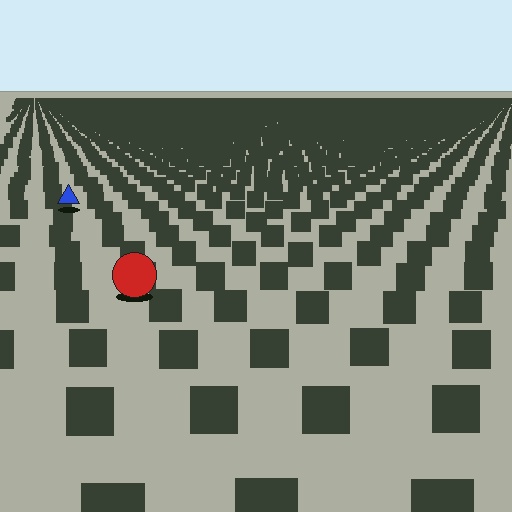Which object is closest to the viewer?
The red circle is closest. The texture marks near it are larger and more spread out.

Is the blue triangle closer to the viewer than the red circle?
No. The red circle is closer — you can tell from the texture gradient: the ground texture is coarser near it.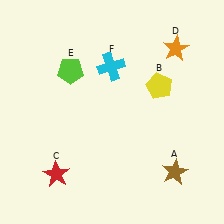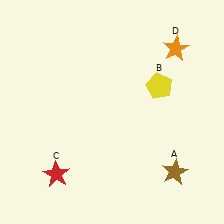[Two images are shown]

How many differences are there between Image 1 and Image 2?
There are 2 differences between the two images.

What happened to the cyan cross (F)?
The cyan cross (F) was removed in Image 2. It was in the top-left area of Image 1.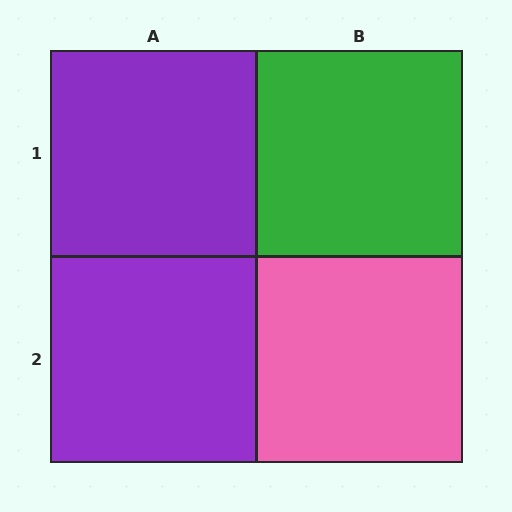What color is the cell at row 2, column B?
Pink.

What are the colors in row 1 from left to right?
Purple, green.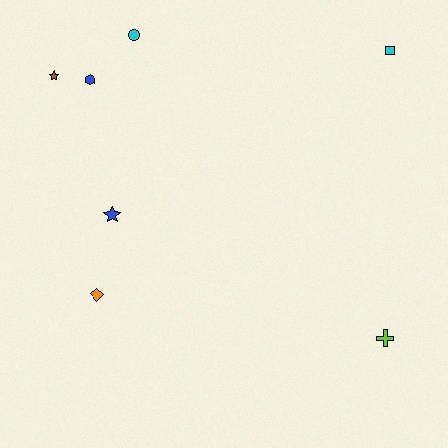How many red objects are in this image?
There are no red objects.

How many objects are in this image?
There are 7 objects.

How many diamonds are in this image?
There is 1 diamond.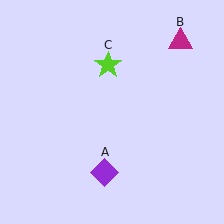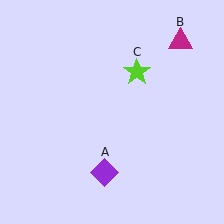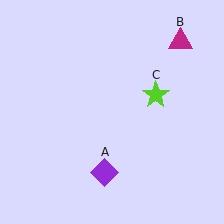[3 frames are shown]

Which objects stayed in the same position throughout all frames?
Purple diamond (object A) and magenta triangle (object B) remained stationary.